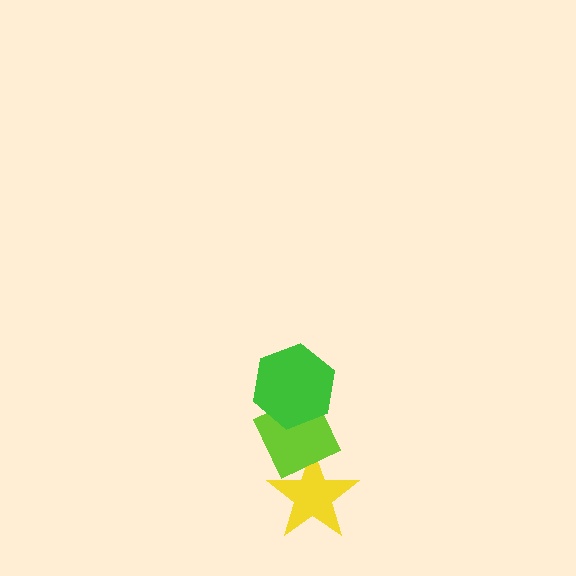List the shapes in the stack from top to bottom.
From top to bottom: the green hexagon, the lime diamond, the yellow star.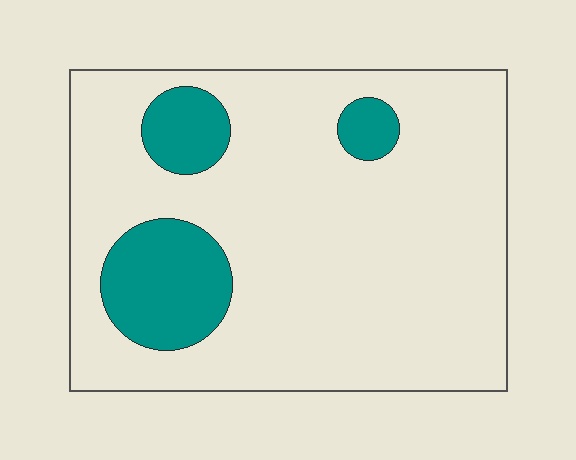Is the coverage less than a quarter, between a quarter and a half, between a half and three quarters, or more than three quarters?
Less than a quarter.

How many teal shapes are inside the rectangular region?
3.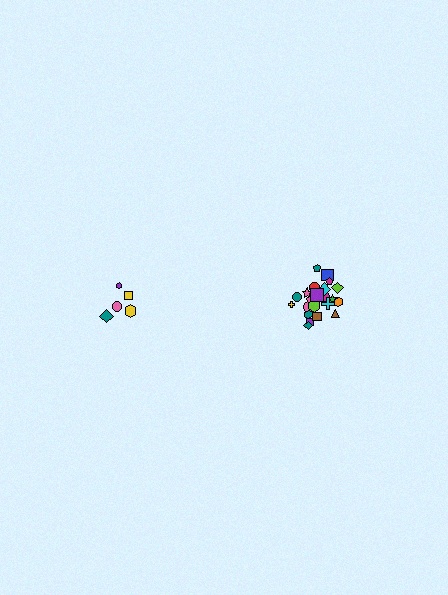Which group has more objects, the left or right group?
The right group.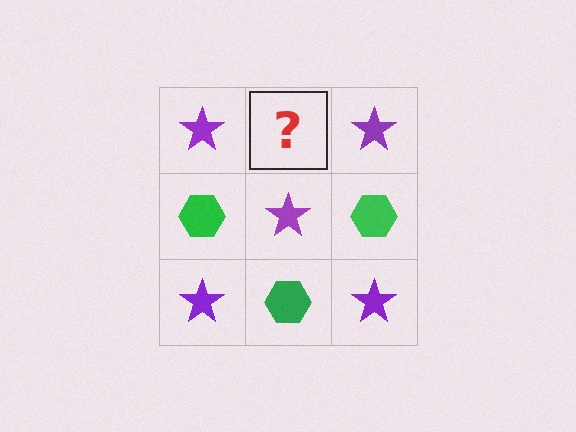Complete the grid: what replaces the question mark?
The question mark should be replaced with a green hexagon.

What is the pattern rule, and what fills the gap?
The rule is that it alternates purple star and green hexagon in a checkerboard pattern. The gap should be filled with a green hexagon.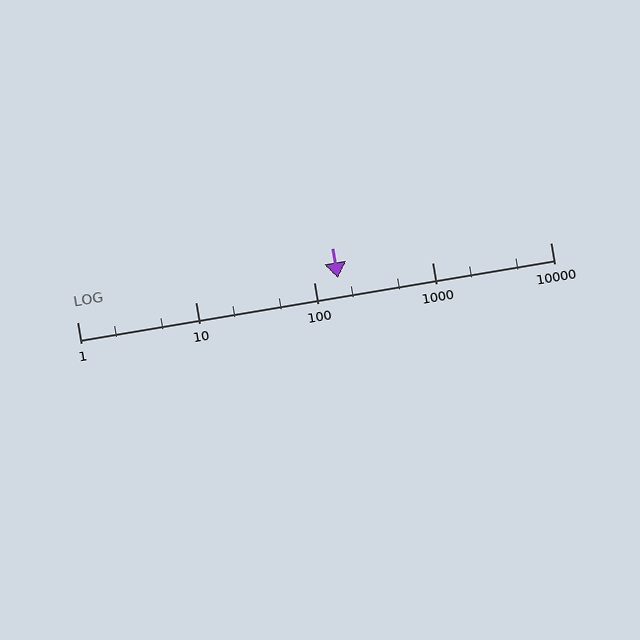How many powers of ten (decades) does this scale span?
The scale spans 4 decades, from 1 to 10000.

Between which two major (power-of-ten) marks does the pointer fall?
The pointer is between 100 and 1000.